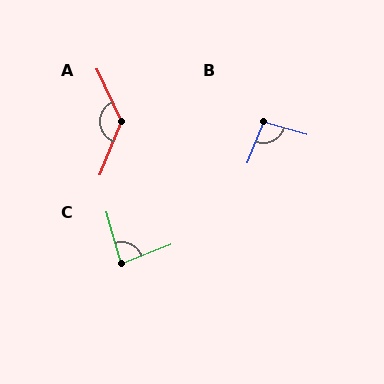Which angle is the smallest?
C, at approximately 83 degrees.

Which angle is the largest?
A, at approximately 133 degrees.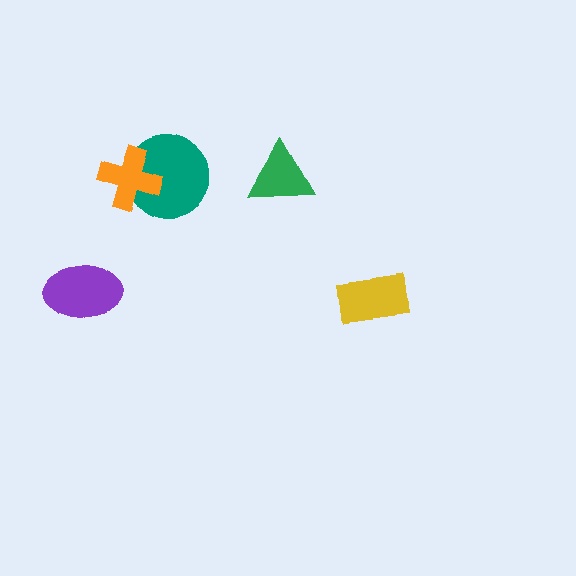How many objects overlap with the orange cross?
1 object overlaps with the orange cross.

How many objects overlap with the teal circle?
1 object overlaps with the teal circle.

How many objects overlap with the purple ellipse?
0 objects overlap with the purple ellipse.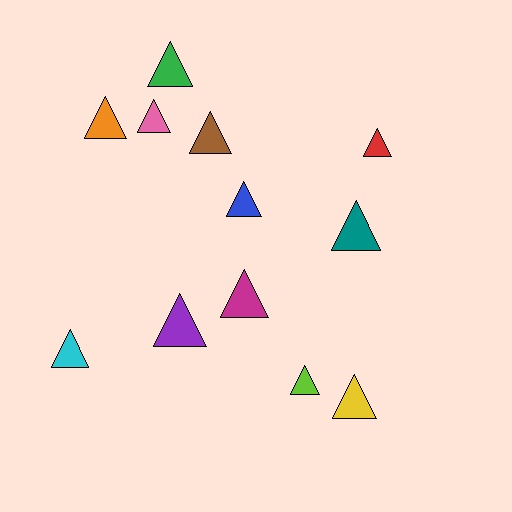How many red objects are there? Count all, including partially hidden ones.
There is 1 red object.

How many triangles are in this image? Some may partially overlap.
There are 12 triangles.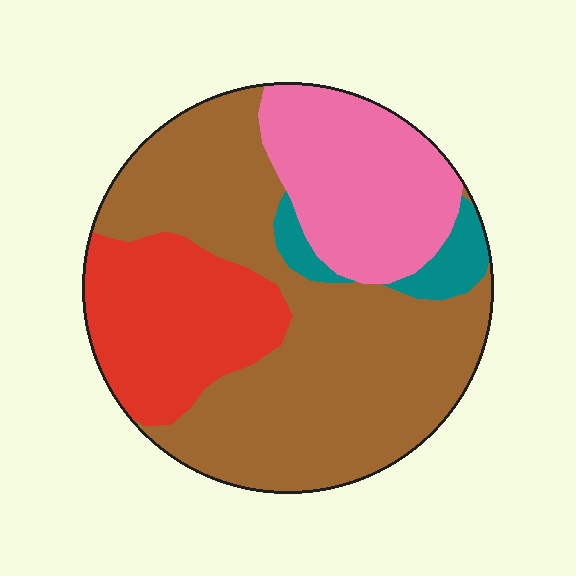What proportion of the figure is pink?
Pink takes up about one fifth (1/5) of the figure.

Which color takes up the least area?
Teal, at roughly 5%.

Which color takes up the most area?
Brown, at roughly 50%.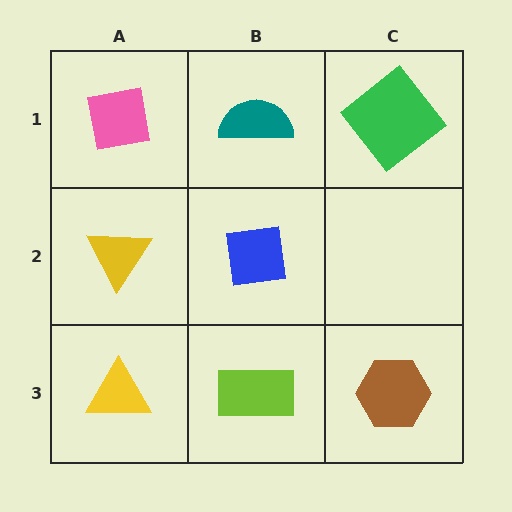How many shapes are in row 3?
3 shapes.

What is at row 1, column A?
A pink square.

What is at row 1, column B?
A teal semicircle.